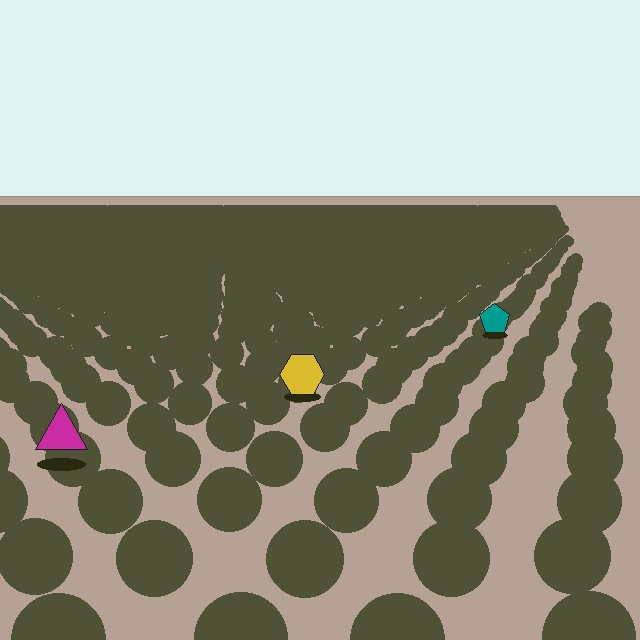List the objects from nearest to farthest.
From nearest to farthest: the magenta triangle, the yellow hexagon, the teal pentagon.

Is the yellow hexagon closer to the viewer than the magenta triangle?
No. The magenta triangle is closer — you can tell from the texture gradient: the ground texture is coarser near it.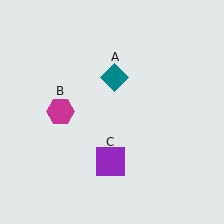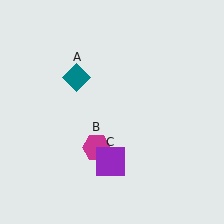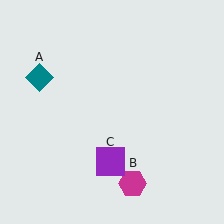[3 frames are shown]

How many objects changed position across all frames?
2 objects changed position: teal diamond (object A), magenta hexagon (object B).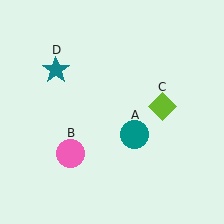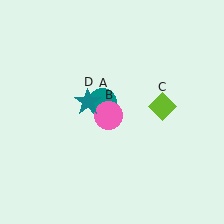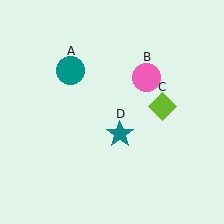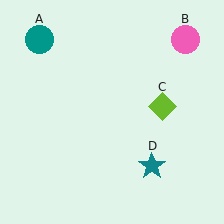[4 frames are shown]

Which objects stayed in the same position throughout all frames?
Lime diamond (object C) remained stationary.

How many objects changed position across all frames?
3 objects changed position: teal circle (object A), pink circle (object B), teal star (object D).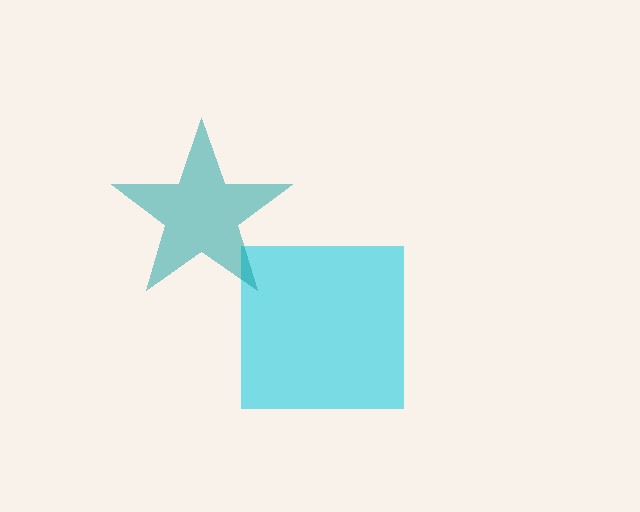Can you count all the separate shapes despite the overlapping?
Yes, there are 2 separate shapes.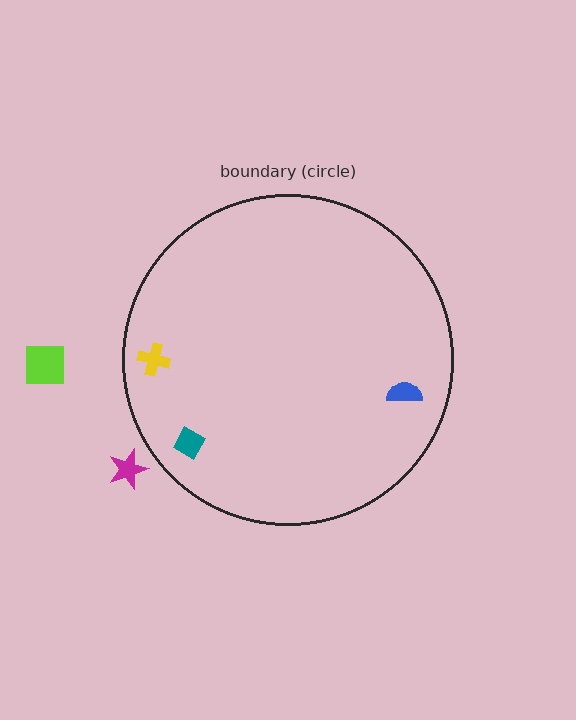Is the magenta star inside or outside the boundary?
Outside.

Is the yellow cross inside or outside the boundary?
Inside.